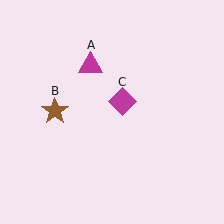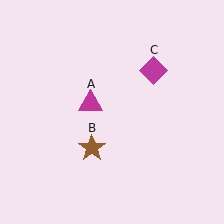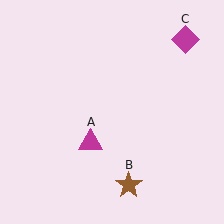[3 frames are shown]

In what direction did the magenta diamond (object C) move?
The magenta diamond (object C) moved up and to the right.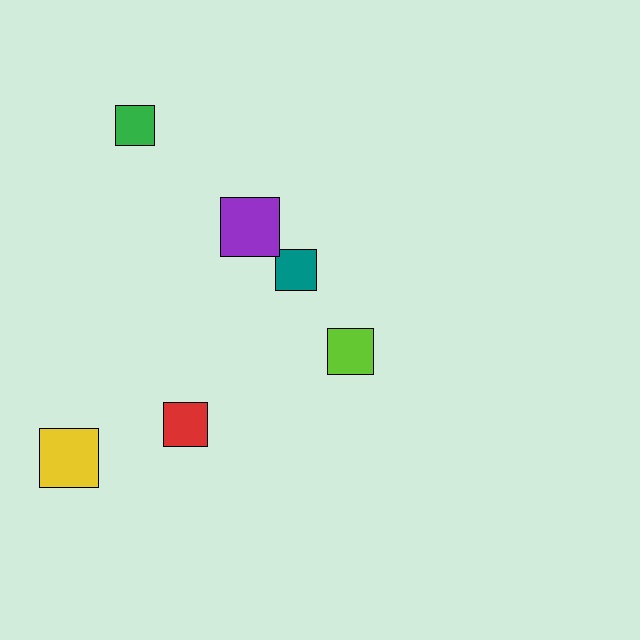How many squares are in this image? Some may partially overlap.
There are 6 squares.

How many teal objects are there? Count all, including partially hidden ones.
There is 1 teal object.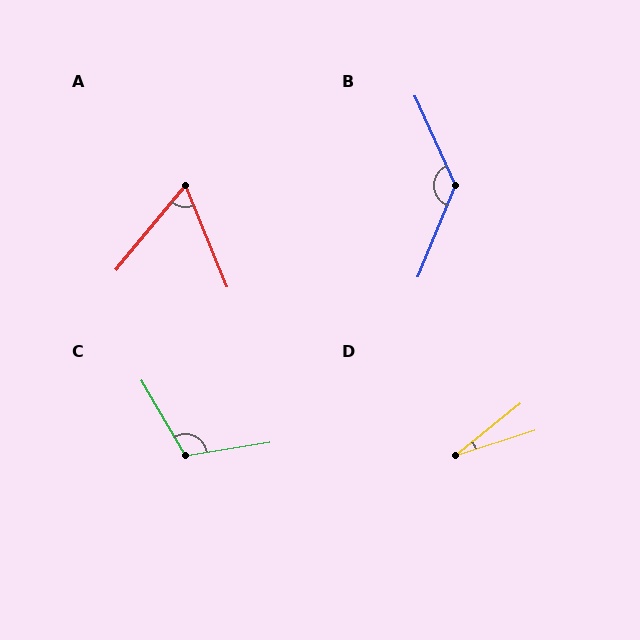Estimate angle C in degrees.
Approximately 112 degrees.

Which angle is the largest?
B, at approximately 133 degrees.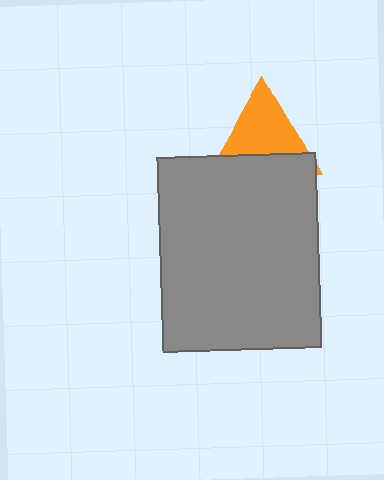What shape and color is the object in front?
The object in front is a gray rectangle.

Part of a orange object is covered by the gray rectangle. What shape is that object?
It is a triangle.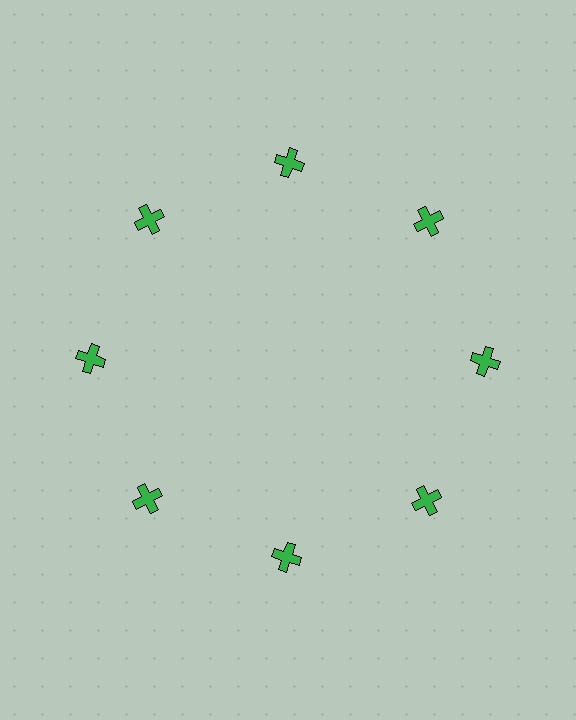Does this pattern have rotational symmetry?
Yes, this pattern has 8-fold rotational symmetry. It looks the same after rotating 45 degrees around the center.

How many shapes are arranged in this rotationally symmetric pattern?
There are 8 shapes, arranged in 8 groups of 1.